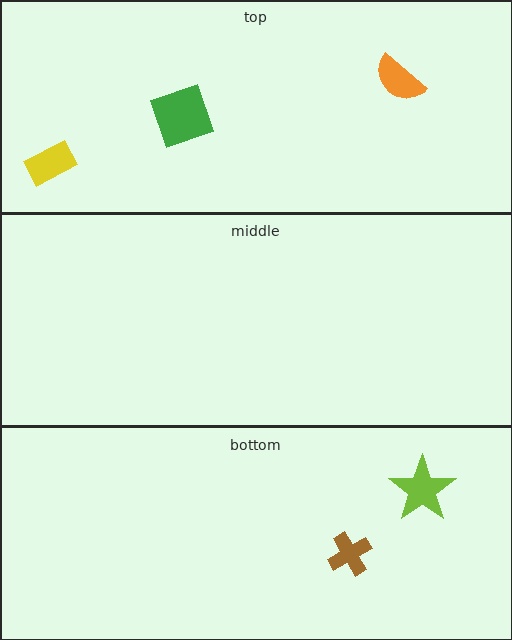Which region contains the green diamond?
The top region.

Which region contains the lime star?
The bottom region.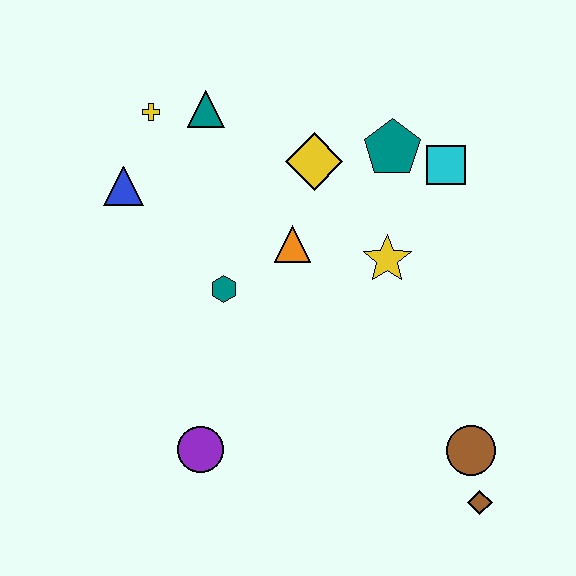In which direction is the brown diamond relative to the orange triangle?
The brown diamond is below the orange triangle.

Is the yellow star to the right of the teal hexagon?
Yes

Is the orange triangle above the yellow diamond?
No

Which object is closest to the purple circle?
The teal hexagon is closest to the purple circle.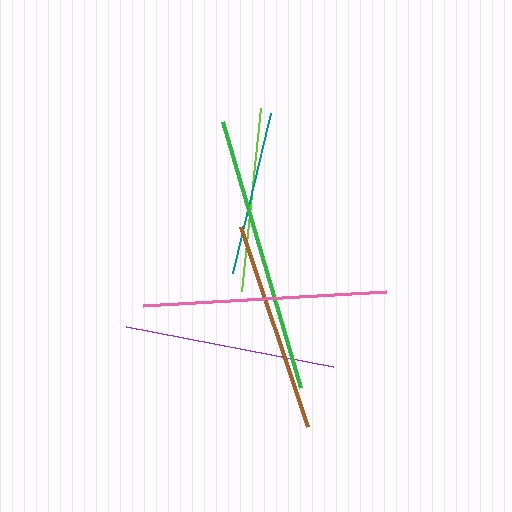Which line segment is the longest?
The green line is the longest at approximately 278 pixels.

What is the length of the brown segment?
The brown segment is approximately 211 pixels long.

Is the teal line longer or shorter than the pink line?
The pink line is longer than the teal line.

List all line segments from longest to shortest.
From longest to shortest: green, pink, brown, purple, lime, teal.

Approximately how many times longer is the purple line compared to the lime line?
The purple line is approximately 1.1 times the length of the lime line.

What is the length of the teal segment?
The teal segment is approximately 164 pixels long.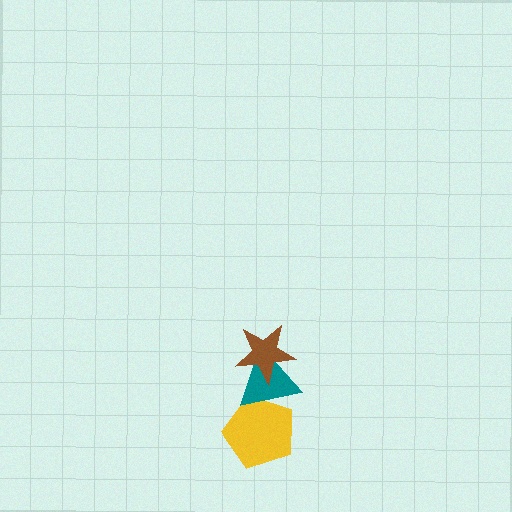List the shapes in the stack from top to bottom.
From top to bottom: the brown star, the teal triangle, the yellow pentagon.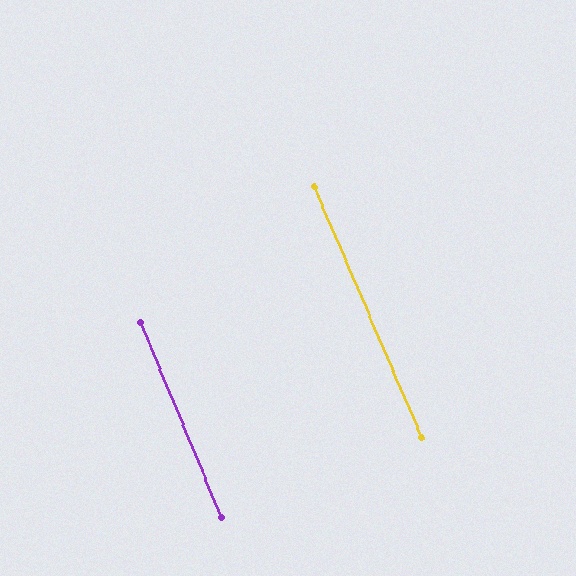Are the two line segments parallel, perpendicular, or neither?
Parallel — their directions differ by only 0.8°.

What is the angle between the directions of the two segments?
Approximately 1 degree.